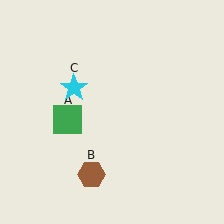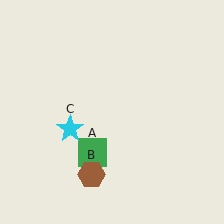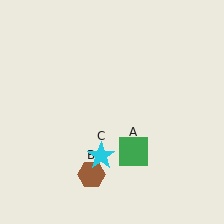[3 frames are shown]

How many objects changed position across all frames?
2 objects changed position: green square (object A), cyan star (object C).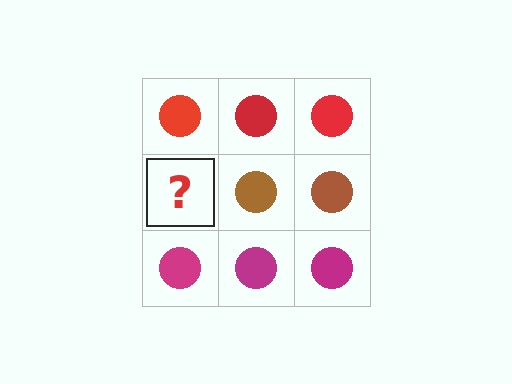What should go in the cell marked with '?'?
The missing cell should contain a brown circle.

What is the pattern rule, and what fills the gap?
The rule is that each row has a consistent color. The gap should be filled with a brown circle.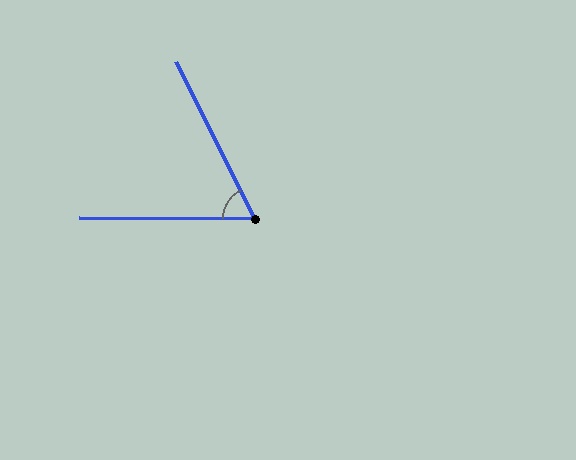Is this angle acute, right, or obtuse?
It is acute.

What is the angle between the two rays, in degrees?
Approximately 63 degrees.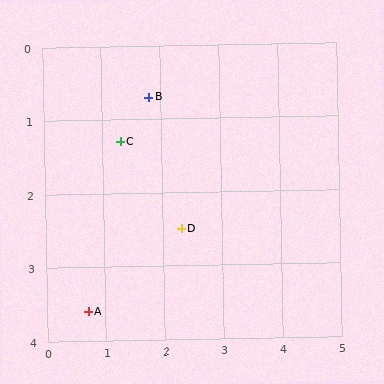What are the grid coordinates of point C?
Point C is at approximately (1.3, 1.3).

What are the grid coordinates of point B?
Point B is at approximately (1.8, 0.7).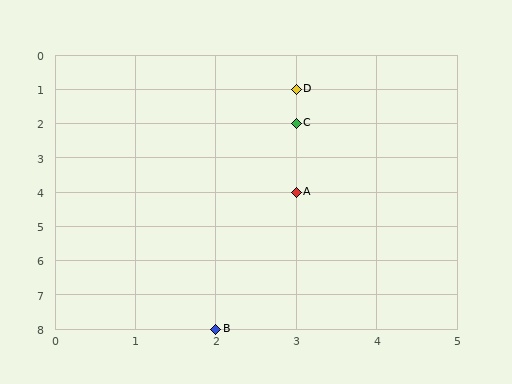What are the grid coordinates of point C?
Point C is at grid coordinates (3, 2).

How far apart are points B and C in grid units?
Points B and C are 1 column and 6 rows apart (about 6.1 grid units diagonally).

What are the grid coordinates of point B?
Point B is at grid coordinates (2, 8).